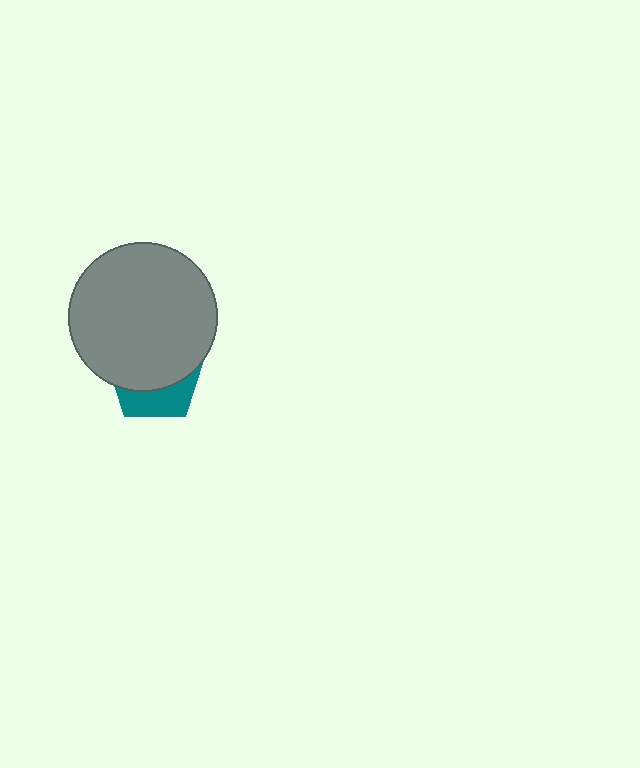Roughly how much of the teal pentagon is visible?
A small part of it is visible (roughly 34%).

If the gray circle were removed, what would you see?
You would see the complete teal pentagon.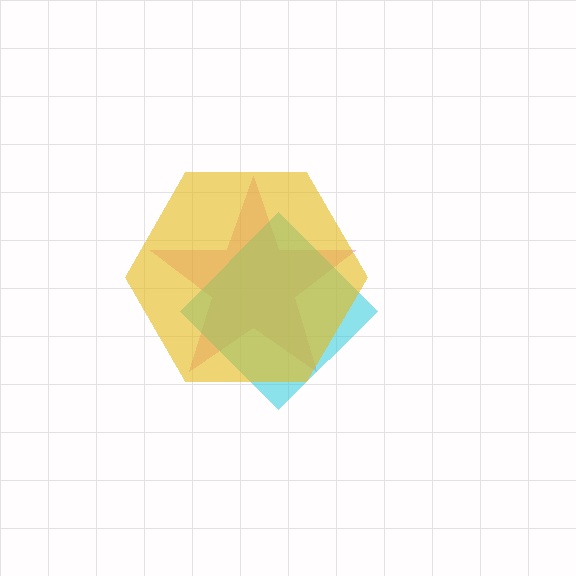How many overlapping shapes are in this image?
There are 3 overlapping shapes in the image.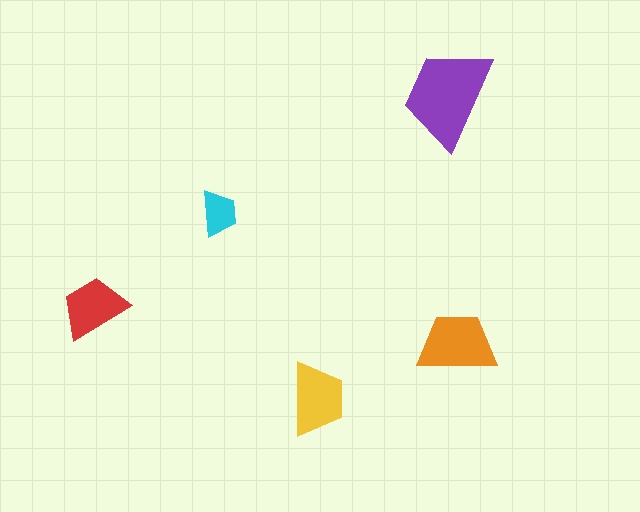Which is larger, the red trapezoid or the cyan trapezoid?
The red one.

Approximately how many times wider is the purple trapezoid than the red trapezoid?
About 1.5 times wider.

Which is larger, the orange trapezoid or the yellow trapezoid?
The orange one.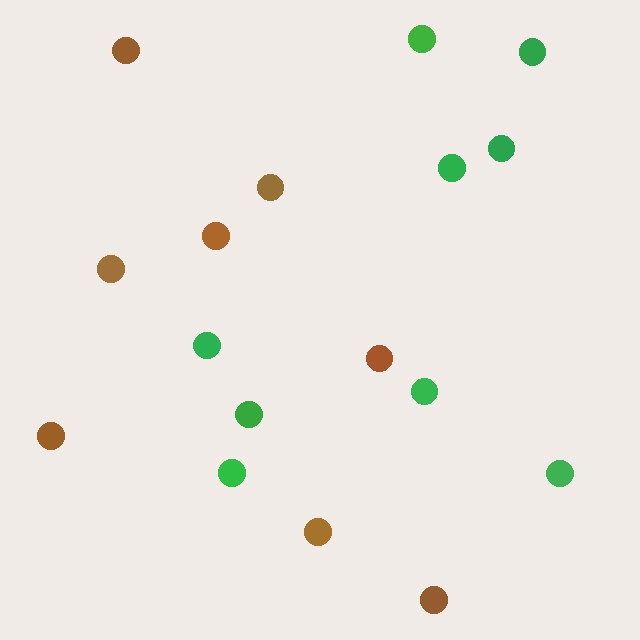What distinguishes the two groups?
There are 2 groups: one group of brown circles (8) and one group of green circles (9).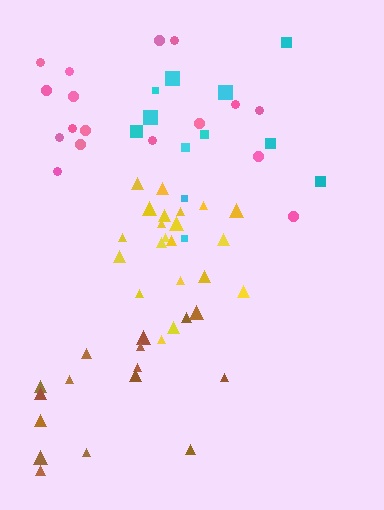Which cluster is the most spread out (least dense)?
Cyan.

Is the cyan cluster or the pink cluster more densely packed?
Pink.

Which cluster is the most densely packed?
Yellow.